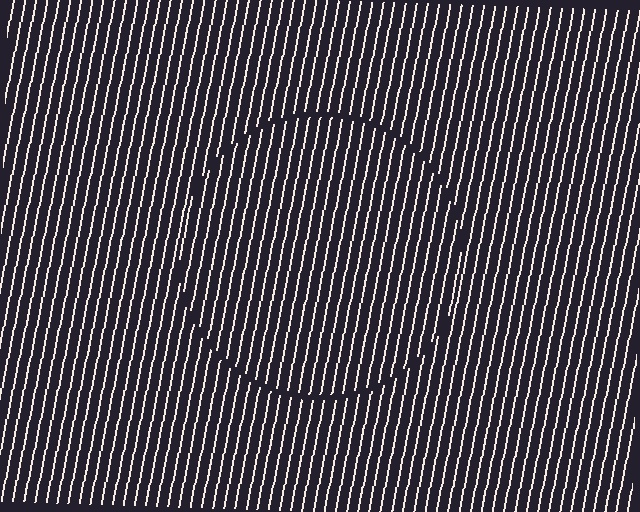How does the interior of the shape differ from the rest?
The interior of the shape contains the same grating, shifted by half a period — the contour is defined by the phase discontinuity where line-ends from the inner and outer gratings abut.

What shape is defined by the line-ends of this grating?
An illusory circle. The interior of the shape contains the same grating, shifted by half a period — the contour is defined by the phase discontinuity where line-ends from the inner and outer gratings abut.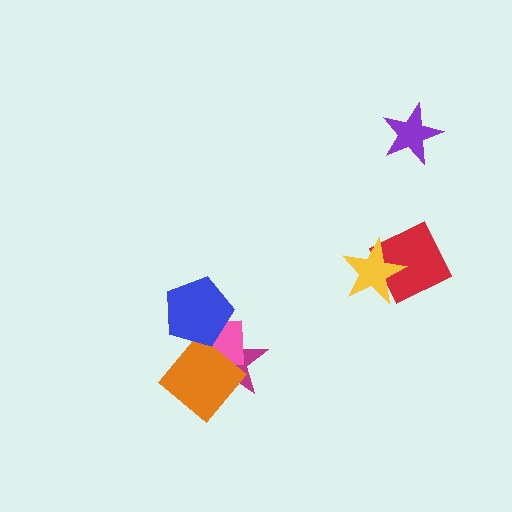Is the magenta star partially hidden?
Yes, it is partially covered by another shape.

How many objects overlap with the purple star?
0 objects overlap with the purple star.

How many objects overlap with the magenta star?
3 objects overlap with the magenta star.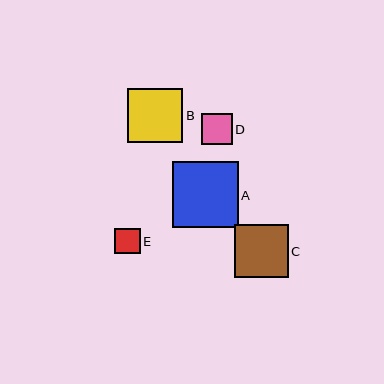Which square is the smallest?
Square E is the smallest with a size of approximately 26 pixels.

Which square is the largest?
Square A is the largest with a size of approximately 66 pixels.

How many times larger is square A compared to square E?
Square A is approximately 2.6 times the size of square E.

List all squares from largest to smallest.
From largest to smallest: A, B, C, D, E.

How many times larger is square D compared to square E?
Square D is approximately 1.2 times the size of square E.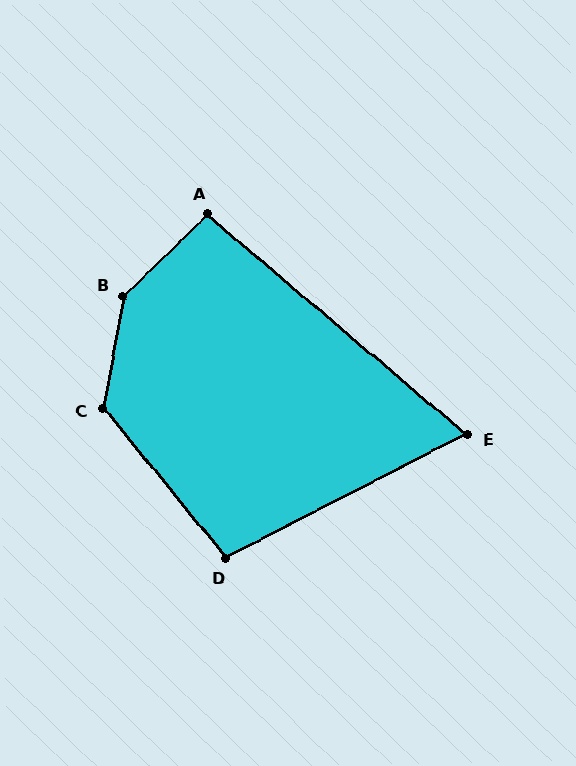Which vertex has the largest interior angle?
B, at approximately 144 degrees.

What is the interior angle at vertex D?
Approximately 102 degrees (obtuse).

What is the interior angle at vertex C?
Approximately 131 degrees (obtuse).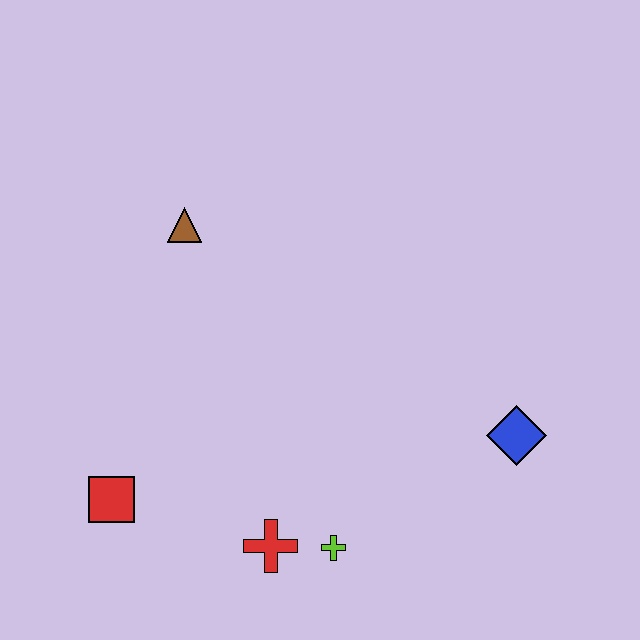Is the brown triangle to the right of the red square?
Yes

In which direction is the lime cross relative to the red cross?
The lime cross is to the right of the red cross.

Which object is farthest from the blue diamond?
The red square is farthest from the blue diamond.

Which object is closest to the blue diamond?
The lime cross is closest to the blue diamond.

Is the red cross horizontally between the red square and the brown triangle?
No